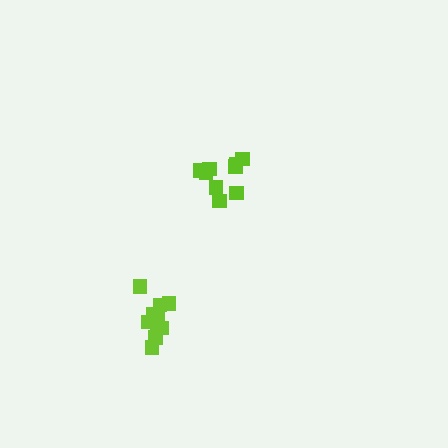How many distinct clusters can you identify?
There are 2 distinct clusters.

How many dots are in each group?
Group 1: 10 dots, Group 2: 9 dots (19 total).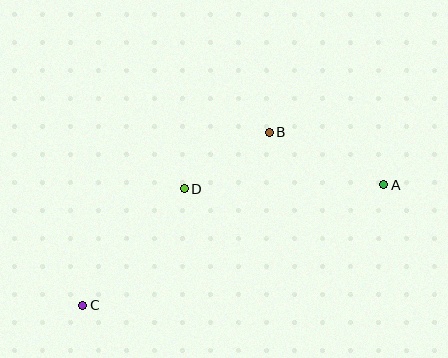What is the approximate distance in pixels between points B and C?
The distance between B and C is approximately 254 pixels.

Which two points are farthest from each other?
Points A and C are farthest from each other.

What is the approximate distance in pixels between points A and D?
The distance between A and D is approximately 200 pixels.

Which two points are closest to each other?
Points B and D are closest to each other.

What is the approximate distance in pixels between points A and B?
The distance between A and B is approximately 126 pixels.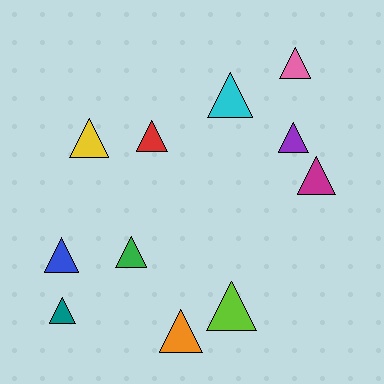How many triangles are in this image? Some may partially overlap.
There are 11 triangles.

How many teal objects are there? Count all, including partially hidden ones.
There is 1 teal object.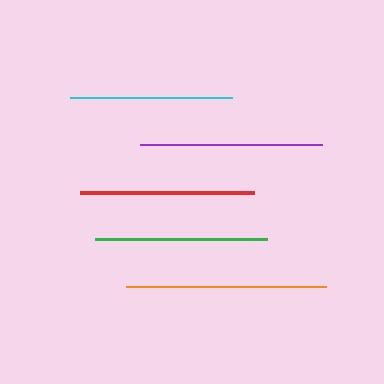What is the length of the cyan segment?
The cyan segment is approximately 162 pixels long.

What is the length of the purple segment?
The purple segment is approximately 182 pixels long.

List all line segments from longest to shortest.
From longest to shortest: orange, purple, red, green, cyan.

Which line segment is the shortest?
The cyan line is the shortest at approximately 162 pixels.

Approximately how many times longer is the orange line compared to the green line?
The orange line is approximately 1.2 times the length of the green line.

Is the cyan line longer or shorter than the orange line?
The orange line is longer than the cyan line.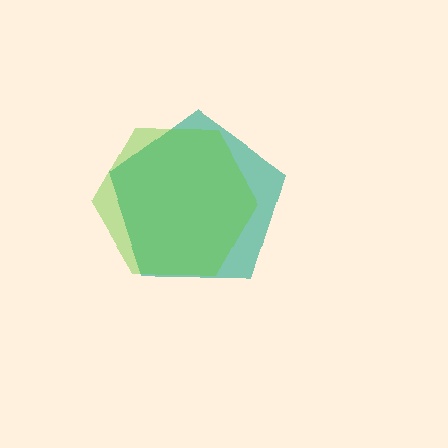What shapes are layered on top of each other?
The layered shapes are: a teal pentagon, a lime hexagon.